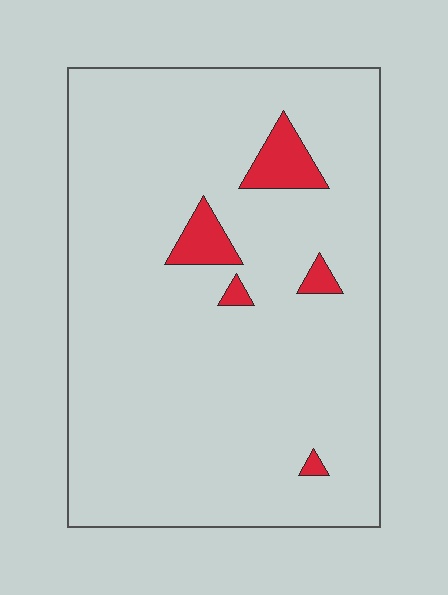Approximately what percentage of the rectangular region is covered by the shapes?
Approximately 5%.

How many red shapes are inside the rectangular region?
5.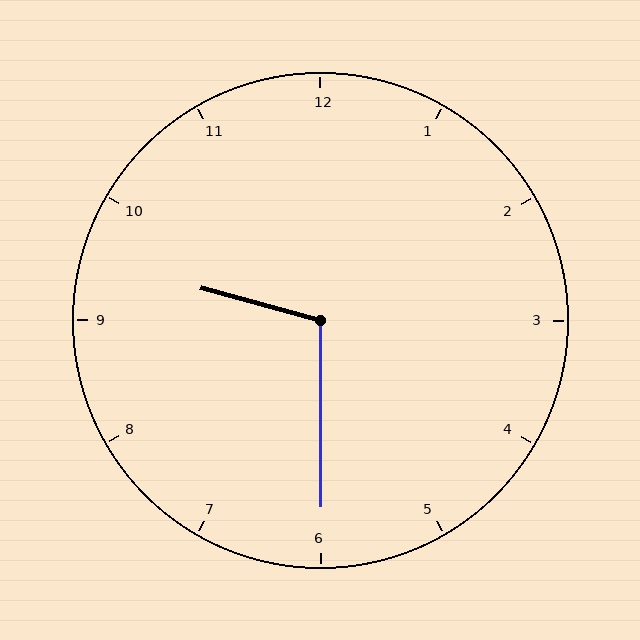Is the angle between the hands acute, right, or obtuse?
It is obtuse.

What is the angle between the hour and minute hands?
Approximately 105 degrees.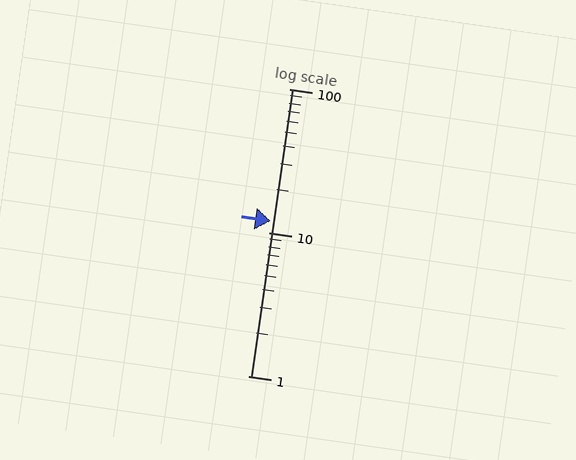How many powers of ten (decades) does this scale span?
The scale spans 2 decades, from 1 to 100.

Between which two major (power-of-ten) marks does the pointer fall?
The pointer is between 10 and 100.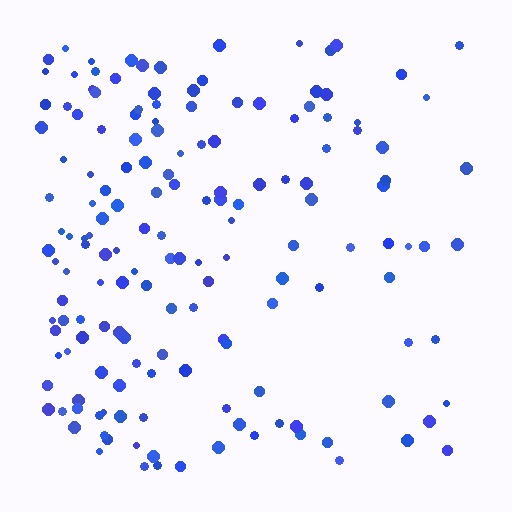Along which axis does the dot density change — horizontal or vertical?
Horizontal.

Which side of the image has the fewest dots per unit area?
The right.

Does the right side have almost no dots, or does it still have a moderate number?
Still a moderate number, just noticeably fewer than the left.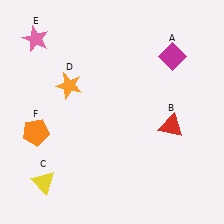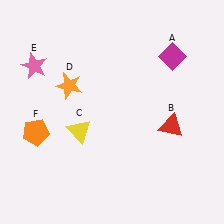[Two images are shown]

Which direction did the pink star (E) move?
The pink star (E) moved down.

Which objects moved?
The objects that moved are: the yellow triangle (C), the pink star (E).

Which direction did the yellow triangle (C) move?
The yellow triangle (C) moved up.